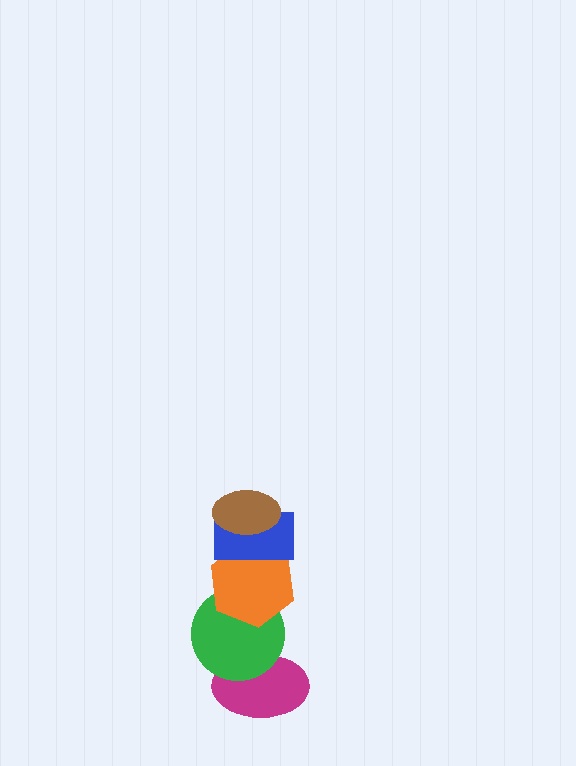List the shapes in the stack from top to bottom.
From top to bottom: the brown ellipse, the blue rectangle, the orange hexagon, the green circle, the magenta ellipse.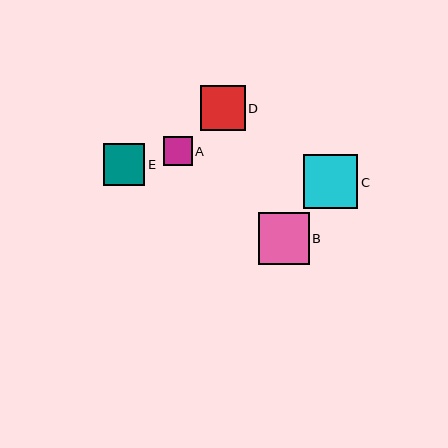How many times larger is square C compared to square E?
Square C is approximately 1.3 times the size of square E.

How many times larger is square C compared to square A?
Square C is approximately 1.8 times the size of square A.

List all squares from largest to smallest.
From largest to smallest: C, B, D, E, A.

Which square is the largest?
Square C is the largest with a size of approximately 54 pixels.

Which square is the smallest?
Square A is the smallest with a size of approximately 29 pixels.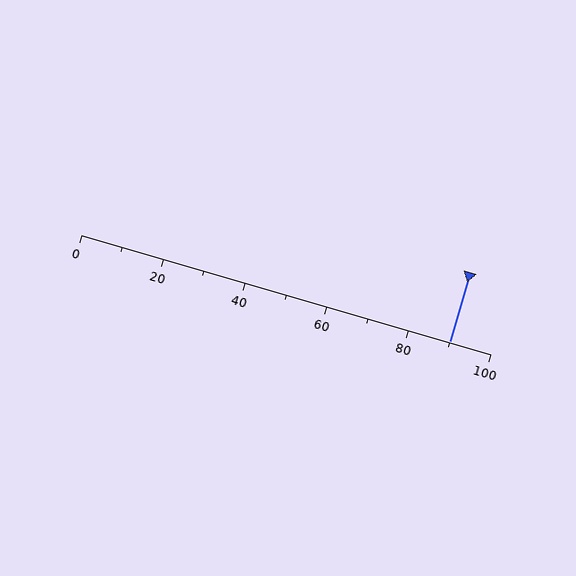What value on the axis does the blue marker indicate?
The marker indicates approximately 90.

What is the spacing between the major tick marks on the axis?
The major ticks are spaced 20 apart.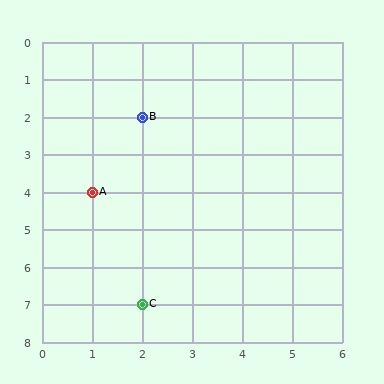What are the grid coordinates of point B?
Point B is at grid coordinates (2, 2).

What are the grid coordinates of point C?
Point C is at grid coordinates (2, 7).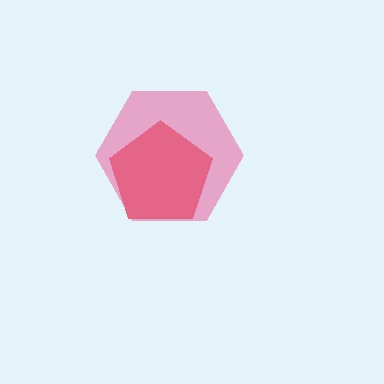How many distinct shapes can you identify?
There are 2 distinct shapes: a red pentagon, a pink hexagon.